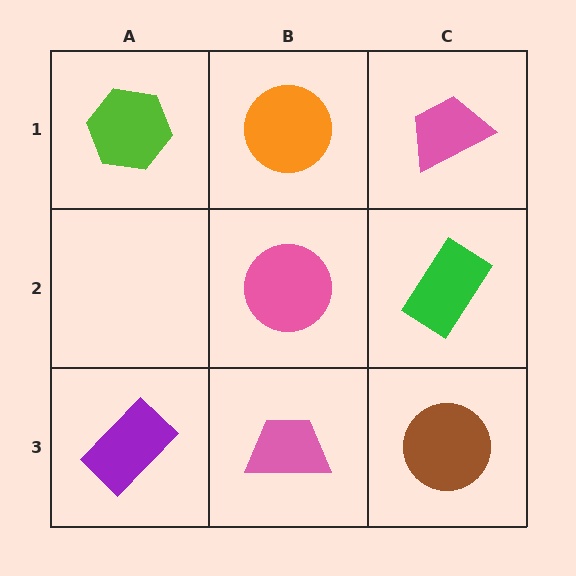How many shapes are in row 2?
2 shapes.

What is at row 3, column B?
A pink trapezoid.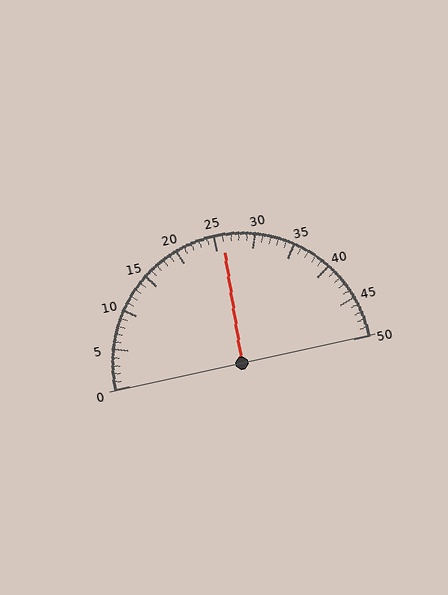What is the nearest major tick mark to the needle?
The nearest major tick mark is 25.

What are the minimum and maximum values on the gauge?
The gauge ranges from 0 to 50.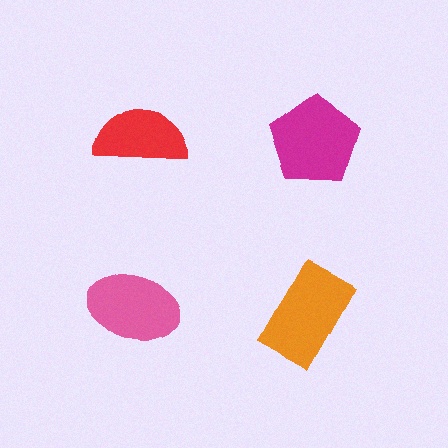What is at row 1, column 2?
A magenta pentagon.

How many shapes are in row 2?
2 shapes.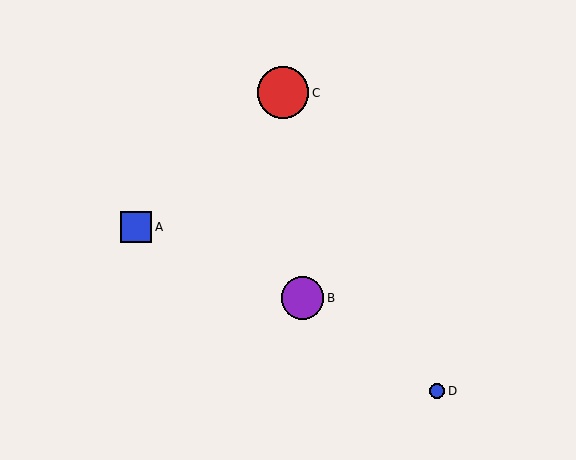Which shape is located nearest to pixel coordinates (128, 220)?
The blue square (labeled A) at (136, 227) is nearest to that location.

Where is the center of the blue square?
The center of the blue square is at (136, 227).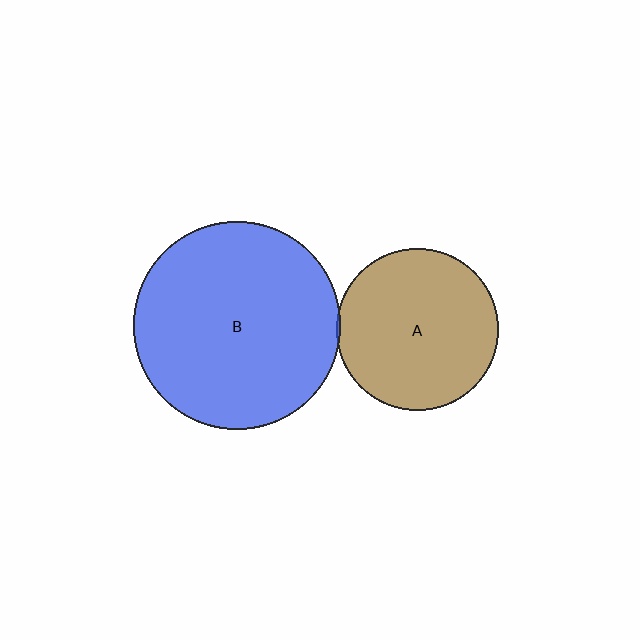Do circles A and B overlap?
Yes.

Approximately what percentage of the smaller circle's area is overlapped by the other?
Approximately 5%.